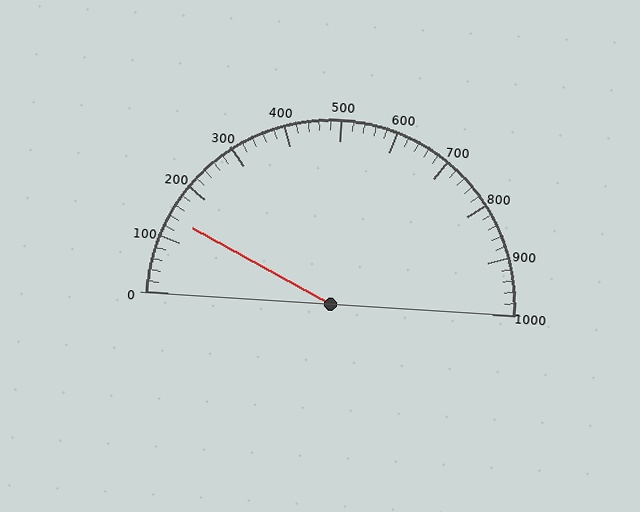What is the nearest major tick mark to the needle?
The nearest major tick mark is 100.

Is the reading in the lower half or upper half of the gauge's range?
The reading is in the lower half of the range (0 to 1000).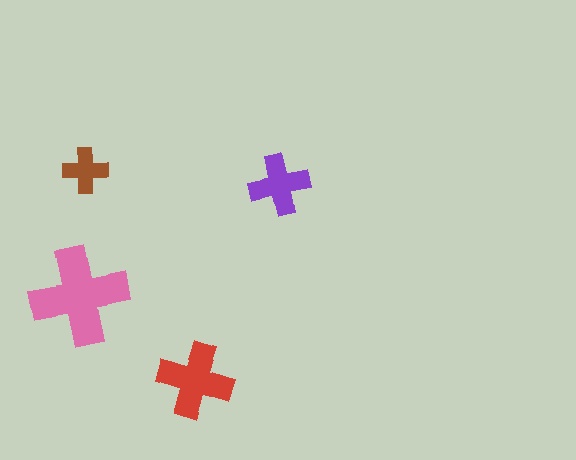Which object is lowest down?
The red cross is bottommost.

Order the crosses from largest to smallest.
the pink one, the red one, the purple one, the brown one.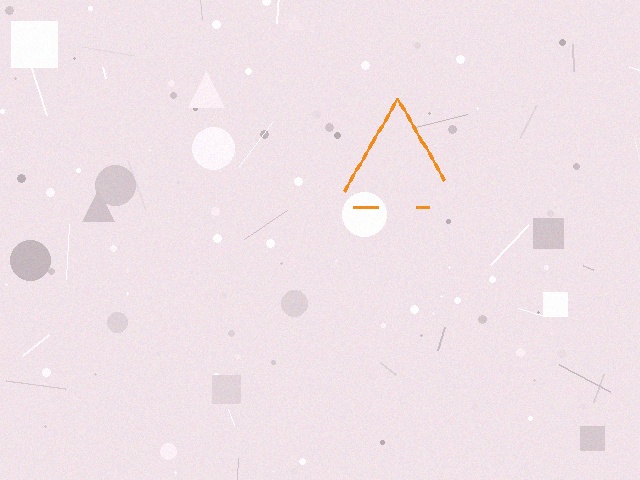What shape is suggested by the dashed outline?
The dashed outline suggests a triangle.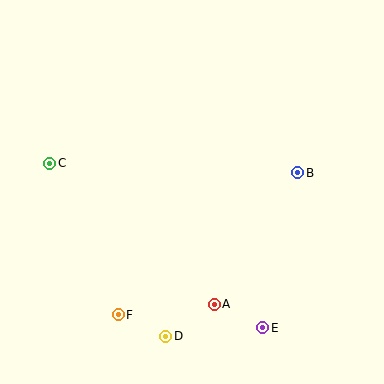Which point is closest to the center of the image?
Point B at (298, 173) is closest to the center.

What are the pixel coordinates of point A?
Point A is at (214, 304).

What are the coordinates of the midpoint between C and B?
The midpoint between C and B is at (174, 168).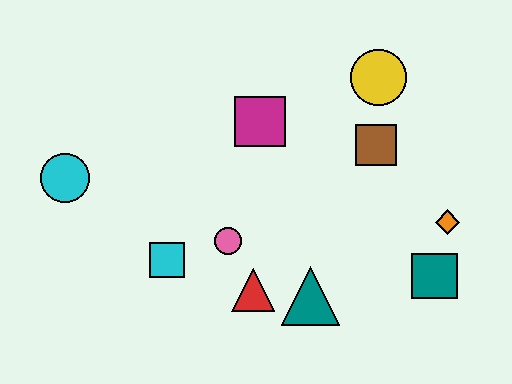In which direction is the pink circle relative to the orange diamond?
The pink circle is to the left of the orange diamond.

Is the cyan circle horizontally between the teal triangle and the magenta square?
No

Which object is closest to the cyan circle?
The cyan square is closest to the cyan circle.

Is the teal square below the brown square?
Yes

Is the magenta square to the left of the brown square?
Yes